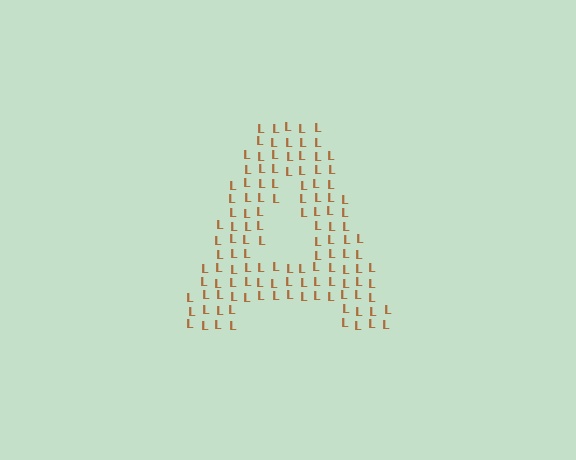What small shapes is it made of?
It is made of small letter L's.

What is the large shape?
The large shape is the letter A.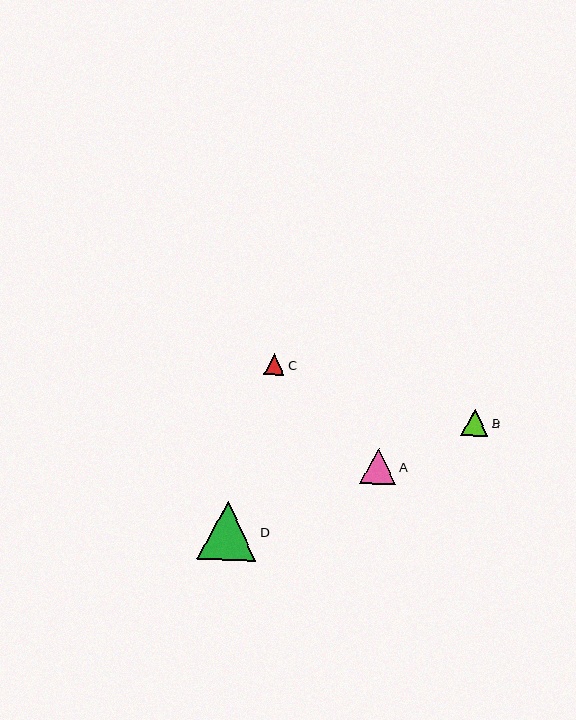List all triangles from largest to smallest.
From largest to smallest: D, A, B, C.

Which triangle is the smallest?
Triangle C is the smallest with a size of approximately 20 pixels.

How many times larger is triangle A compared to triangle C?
Triangle A is approximately 1.8 times the size of triangle C.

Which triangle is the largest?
Triangle D is the largest with a size of approximately 59 pixels.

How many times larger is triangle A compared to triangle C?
Triangle A is approximately 1.8 times the size of triangle C.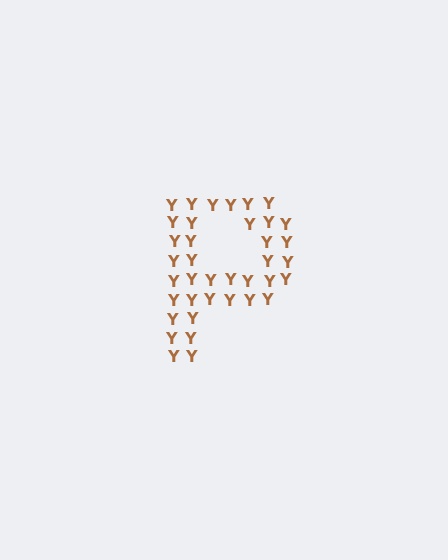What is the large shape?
The large shape is the letter P.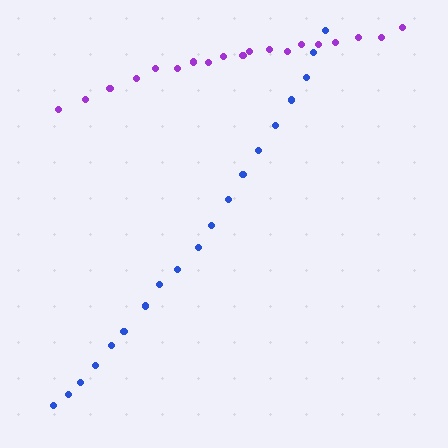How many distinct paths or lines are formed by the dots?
There are 2 distinct paths.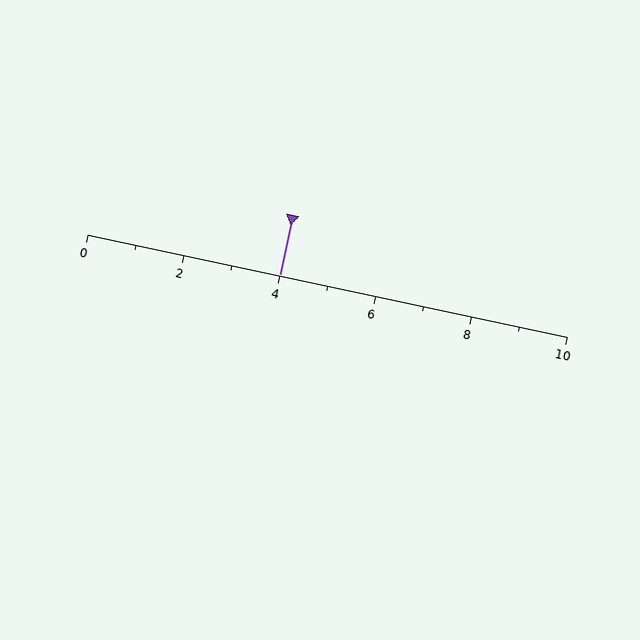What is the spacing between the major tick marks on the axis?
The major ticks are spaced 2 apart.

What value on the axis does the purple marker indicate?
The marker indicates approximately 4.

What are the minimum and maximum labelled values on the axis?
The axis runs from 0 to 10.